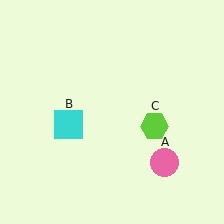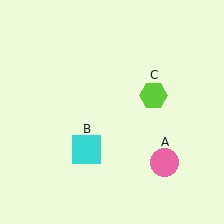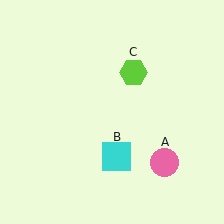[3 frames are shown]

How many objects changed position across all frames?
2 objects changed position: cyan square (object B), lime hexagon (object C).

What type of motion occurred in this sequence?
The cyan square (object B), lime hexagon (object C) rotated counterclockwise around the center of the scene.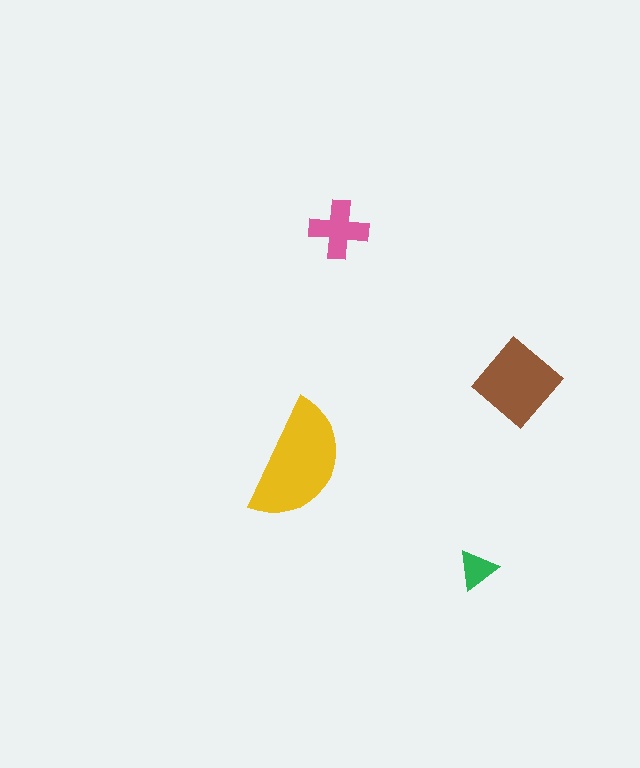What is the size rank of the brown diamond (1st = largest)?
2nd.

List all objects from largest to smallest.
The yellow semicircle, the brown diamond, the pink cross, the green triangle.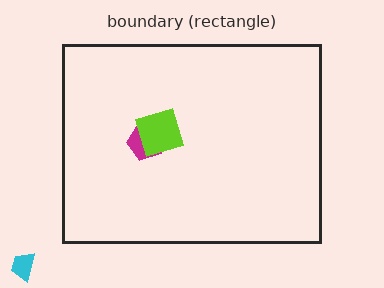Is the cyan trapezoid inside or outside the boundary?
Outside.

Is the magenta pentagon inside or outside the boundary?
Inside.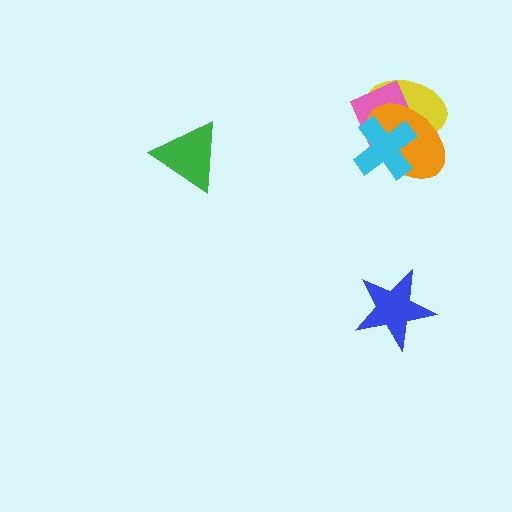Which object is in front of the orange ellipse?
The cyan cross is in front of the orange ellipse.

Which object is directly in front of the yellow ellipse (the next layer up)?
The pink diamond is directly in front of the yellow ellipse.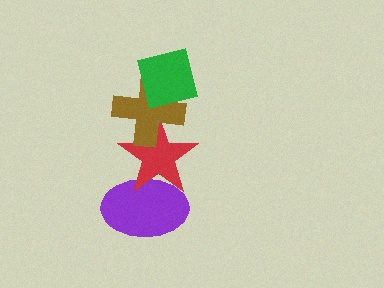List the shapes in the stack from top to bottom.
From top to bottom: the green square, the brown cross, the red star, the purple ellipse.